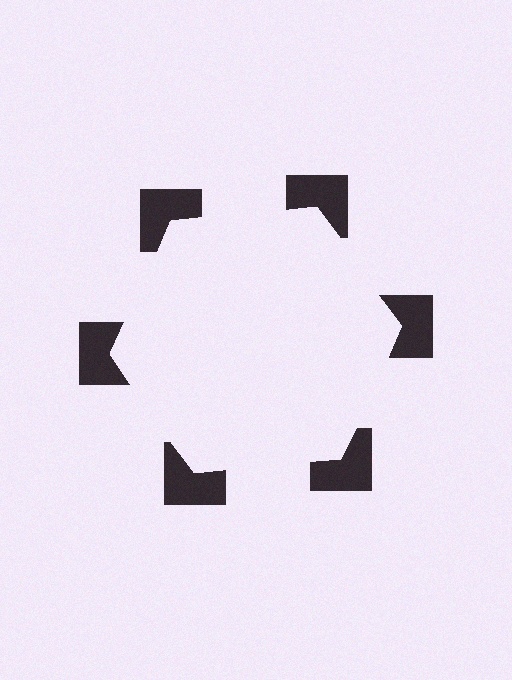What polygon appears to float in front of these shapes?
An illusory hexagon — its edges are inferred from the aligned wedge cuts in the notched squares, not physically drawn.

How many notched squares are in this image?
There are 6 — one at each vertex of the illusory hexagon.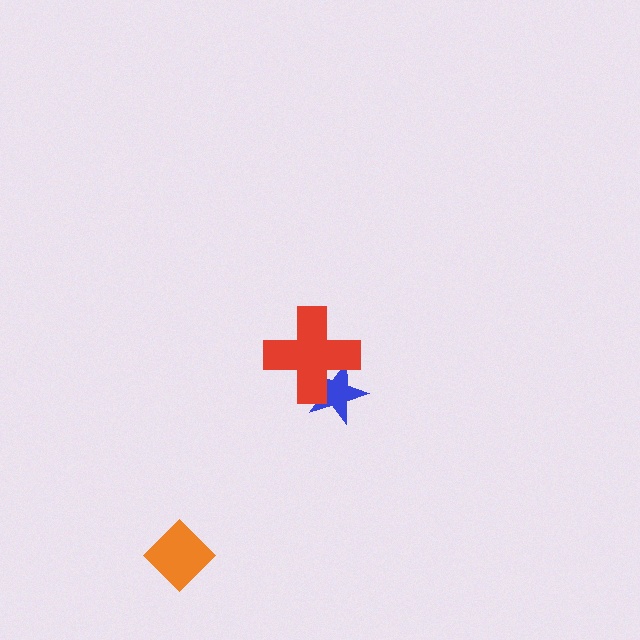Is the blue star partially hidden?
Yes, it is partially covered by another shape.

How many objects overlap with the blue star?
1 object overlaps with the blue star.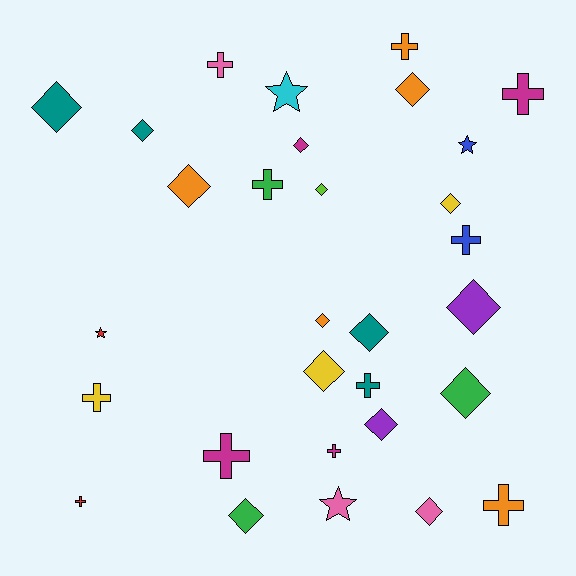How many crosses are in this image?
There are 11 crosses.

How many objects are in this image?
There are 30 objects.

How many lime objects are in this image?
There is 1 lime object.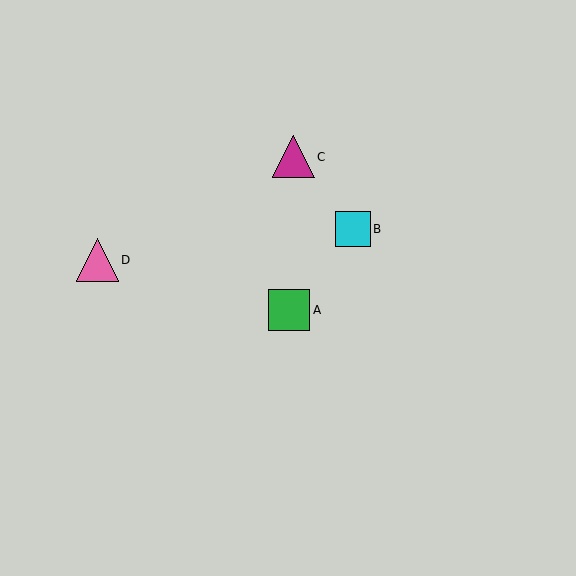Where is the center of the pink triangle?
The center of the pink triangle is at (97, 260).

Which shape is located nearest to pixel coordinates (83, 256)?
The pink triangle (labeled D) at (97, 260) is nearest to that location.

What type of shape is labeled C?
Shape C is a magenta triangle.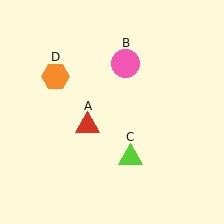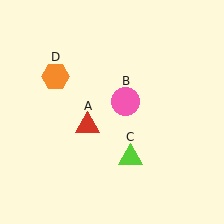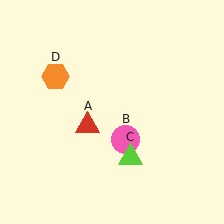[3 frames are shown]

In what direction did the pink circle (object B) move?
The pink circle (object B) moved down.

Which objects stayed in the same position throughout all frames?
Red triangle (object A) and lime triangle (object C) and orange hexagon (object D) remained stationary.